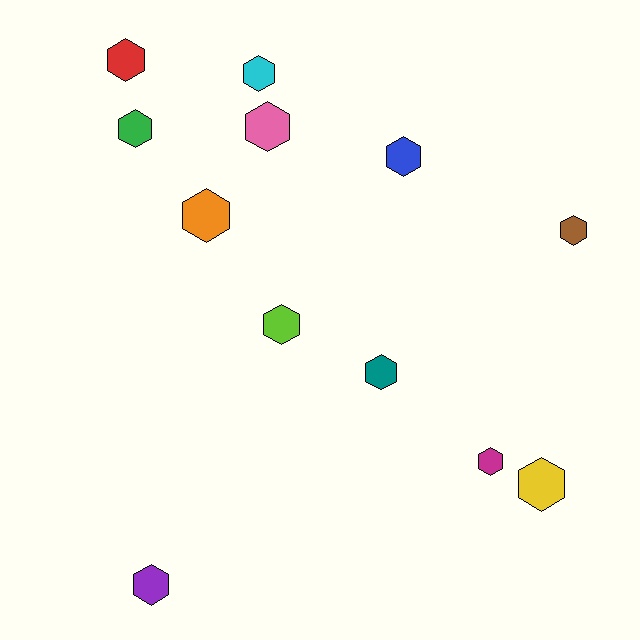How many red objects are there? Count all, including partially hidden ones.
There is 1 red object.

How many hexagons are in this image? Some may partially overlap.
There are 12 hexagons.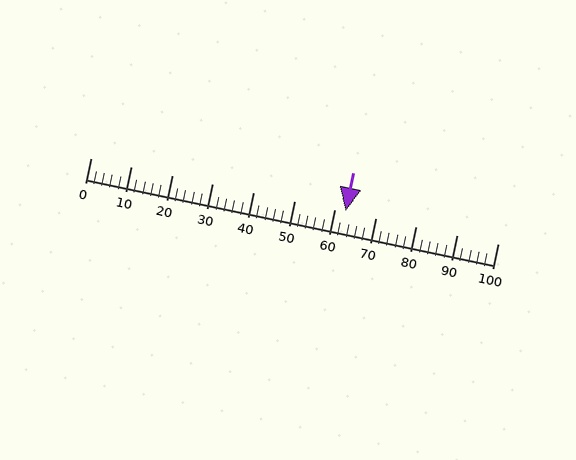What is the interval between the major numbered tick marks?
The major tick marks are spaced 10 units apart.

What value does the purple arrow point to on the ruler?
The purple arrow points to approximately 62.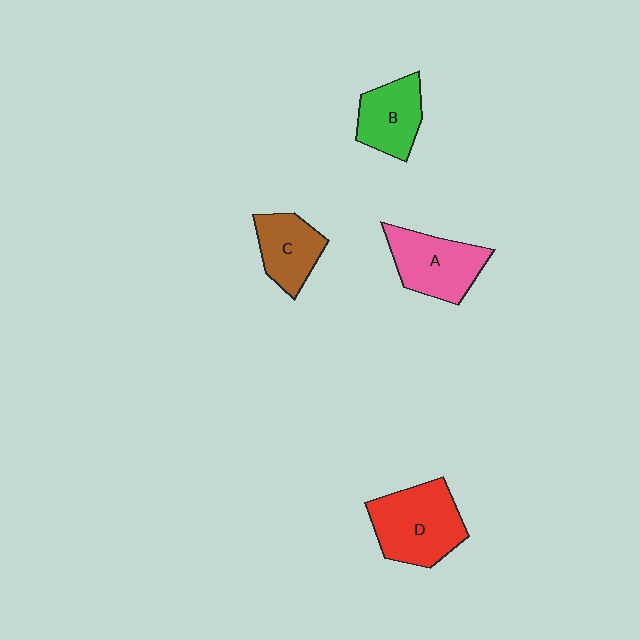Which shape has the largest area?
Shape D (red).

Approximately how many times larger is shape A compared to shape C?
Approximately 1.3 times.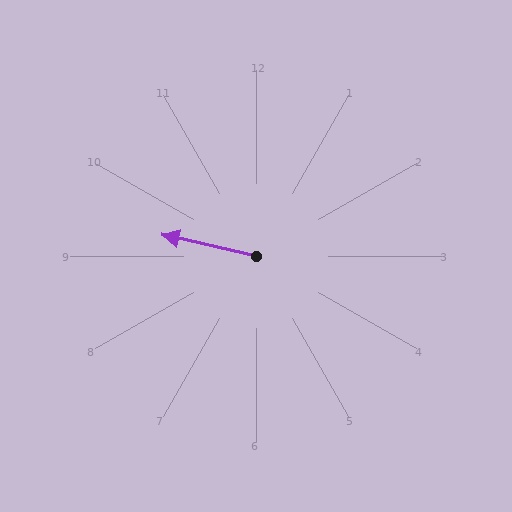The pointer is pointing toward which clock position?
Roughly 9 o'clock.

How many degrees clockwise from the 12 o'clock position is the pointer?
Approximately 283 degrees.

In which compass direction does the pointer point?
West.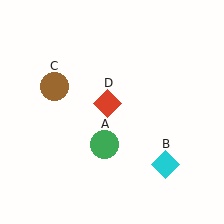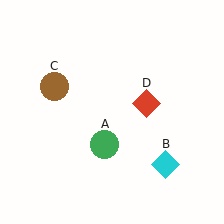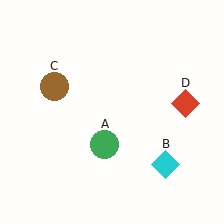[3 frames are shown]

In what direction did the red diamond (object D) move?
The red diamond (object D) moved right.